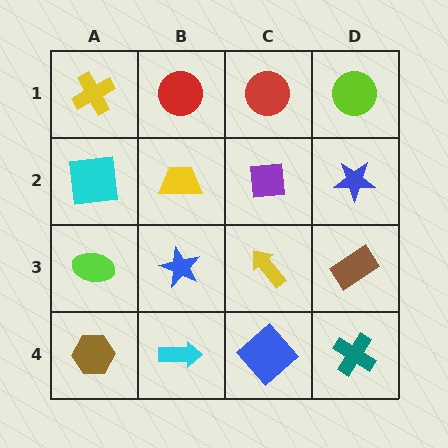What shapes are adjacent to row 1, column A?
A cyan square (row 2, column A), a red circle (row 1, column B).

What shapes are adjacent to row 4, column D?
A brown rectangle (row 3, column D), a blue diamond (row 4, column C).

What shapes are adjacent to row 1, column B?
A yellow trapezoid (row 2, column B), a yellow cross (row 1, column A), a red circle (row 1, column C).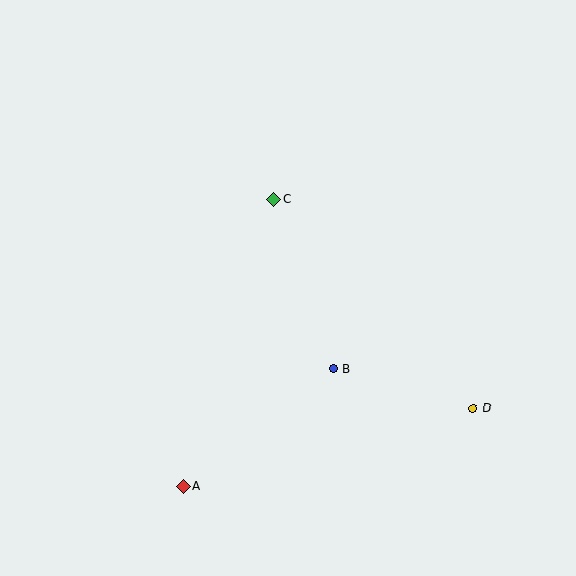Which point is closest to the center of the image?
Point C at (274, 199) is closest to the center.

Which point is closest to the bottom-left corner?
Point A is closest to the bottom-left corner.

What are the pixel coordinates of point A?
Point A is at (183, 486).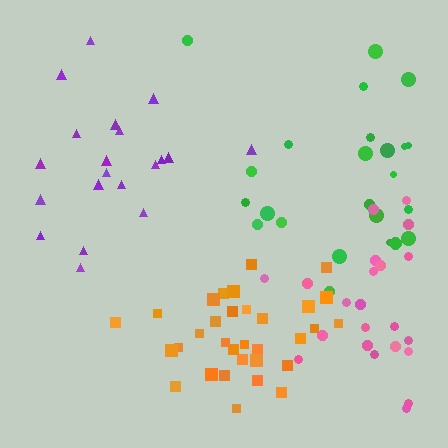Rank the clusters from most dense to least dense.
orange, purple, pink, green.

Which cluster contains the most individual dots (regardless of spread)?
Orange (32).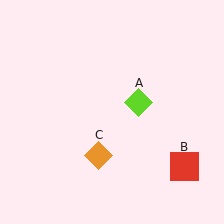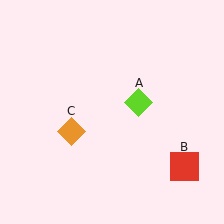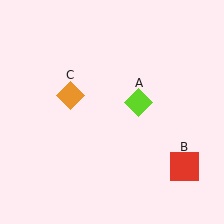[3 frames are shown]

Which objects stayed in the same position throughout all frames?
Lime diamond (object A) and red square (object B) remained stationary.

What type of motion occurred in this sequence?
The orange diamond (object C) rotated clockwise around the center of the scene.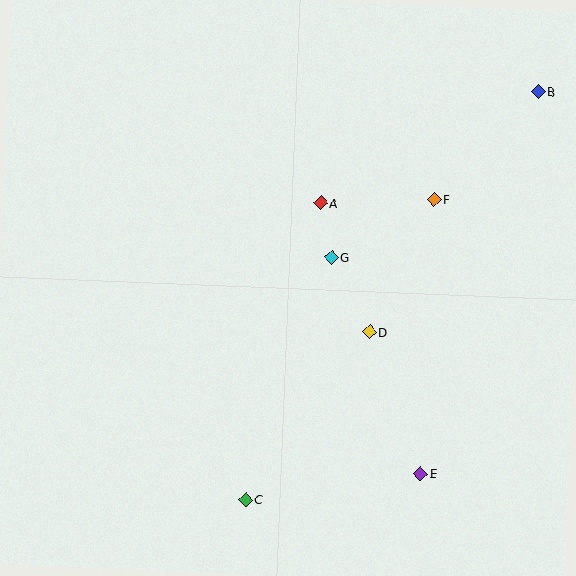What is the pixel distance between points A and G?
The distance between A and G is 56 pixels.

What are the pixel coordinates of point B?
Point B is at (538, 92).